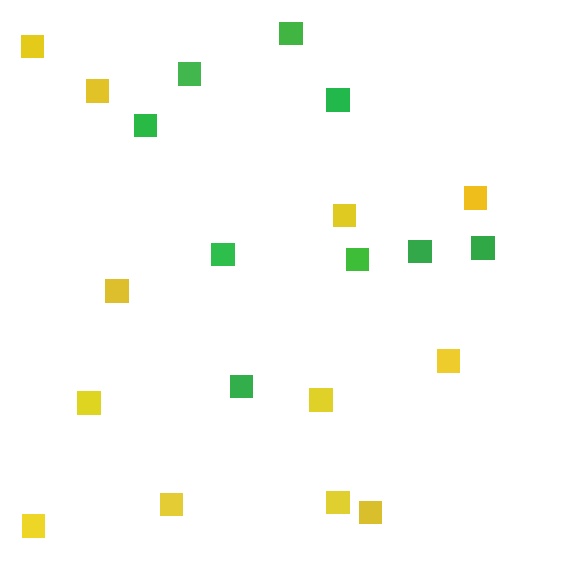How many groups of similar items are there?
There are 2 groups: one group of green squares (9) and one group of yellow squares (12).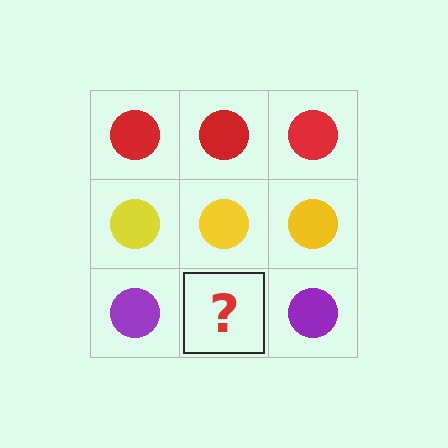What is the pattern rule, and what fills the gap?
The rule is that each row has a consistent color. The gap should be filled with a purple circle.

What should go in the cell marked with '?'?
The missing cell should contain a purple circle.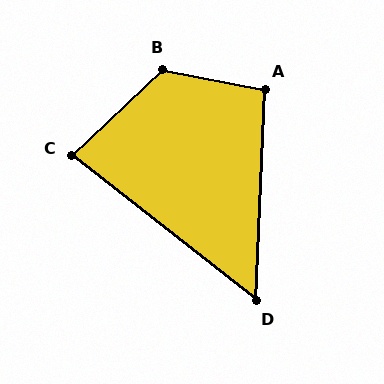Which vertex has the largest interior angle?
B, at approximately 125 degrees.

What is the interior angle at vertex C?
Approximately 82 degrees (acute).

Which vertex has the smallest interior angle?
D, at approximately 55 degrees.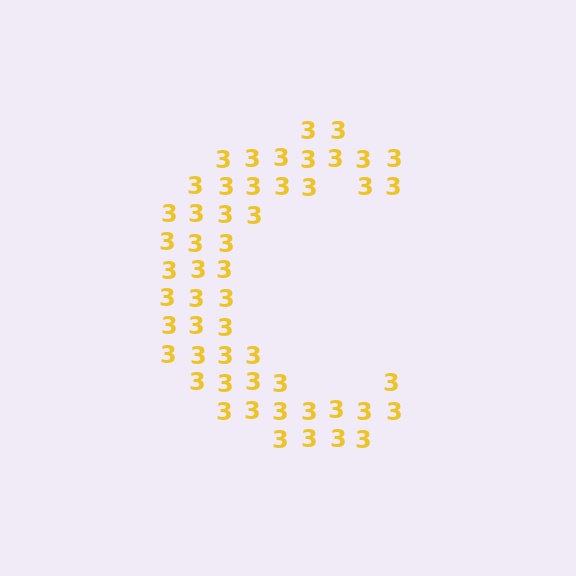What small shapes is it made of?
It is made of small digit 3's.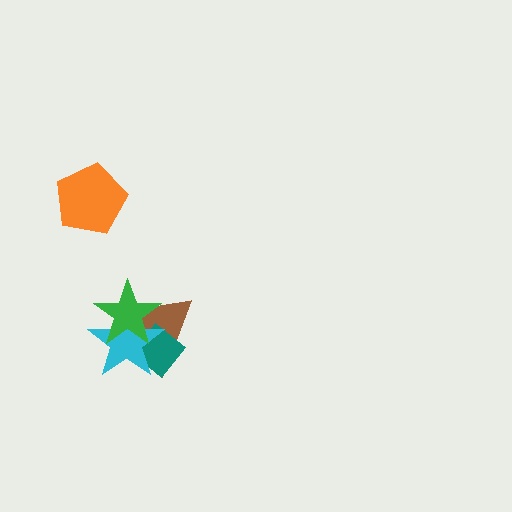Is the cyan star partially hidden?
Yes, it is partially covered by another shape.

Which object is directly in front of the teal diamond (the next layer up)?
The cyan star is directly in front of the teal diamond.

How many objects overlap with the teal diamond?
3 objects overlap with the teal diamond.